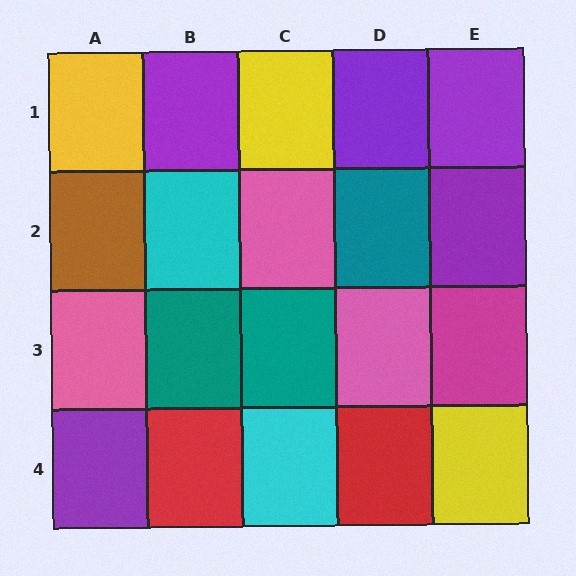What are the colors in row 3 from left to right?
Pink, teal, teal, pink, magenta.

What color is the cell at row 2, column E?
Purple.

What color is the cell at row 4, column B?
Red.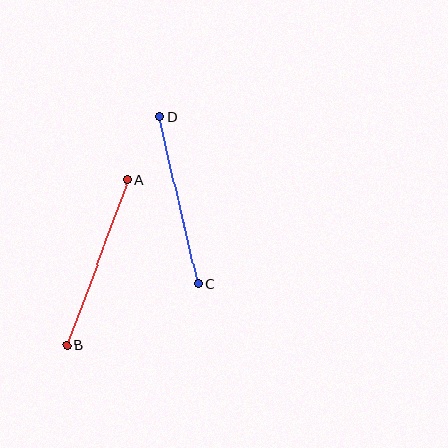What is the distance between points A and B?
The distance is approximately 176 pixels.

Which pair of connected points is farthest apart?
Points A and B are farthest apart.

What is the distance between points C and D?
The distance is approximately 172 pixels.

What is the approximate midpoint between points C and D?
The midpoint is at approximately (179, 200) pixels.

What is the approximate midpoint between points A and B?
The midpoint is at approximately (97, 262) pixels.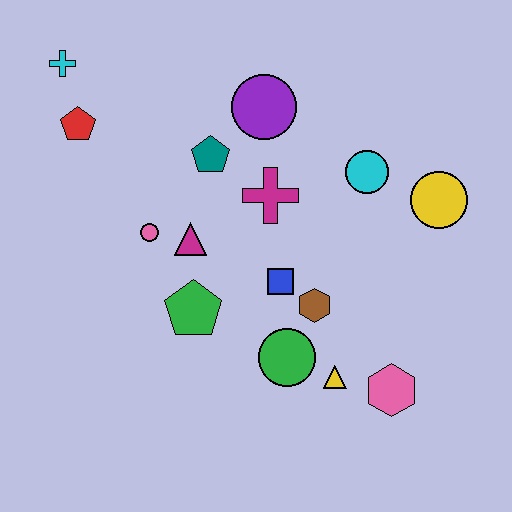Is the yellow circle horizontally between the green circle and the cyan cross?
No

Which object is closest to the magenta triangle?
The pink circle is closest to the magenta triangle.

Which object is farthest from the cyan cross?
The pink hexagon is farthest from the cyan cross.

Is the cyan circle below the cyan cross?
Yes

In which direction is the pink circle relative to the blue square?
The pink circle is to the left of the blue square.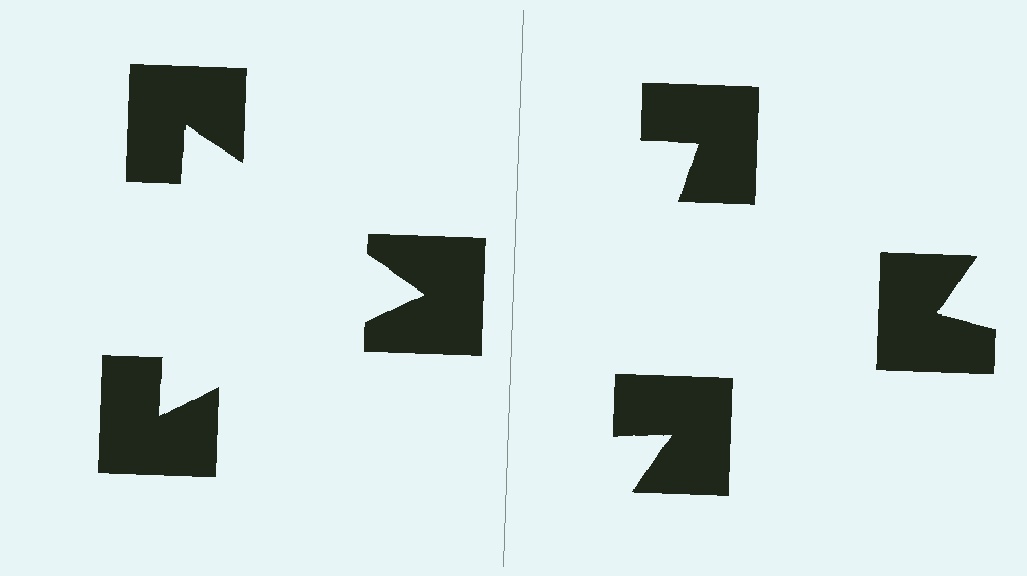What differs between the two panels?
The notched squares are positioned identically on both sides; only the wedge orientations differ. On the left they align to a triangle; on the right they are misaligned.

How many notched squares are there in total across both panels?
6 — 3 on each side.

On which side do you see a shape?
An illusory triangle appears on the left side. On the right side the wedge cuts are rotated, so no coherent shape forms.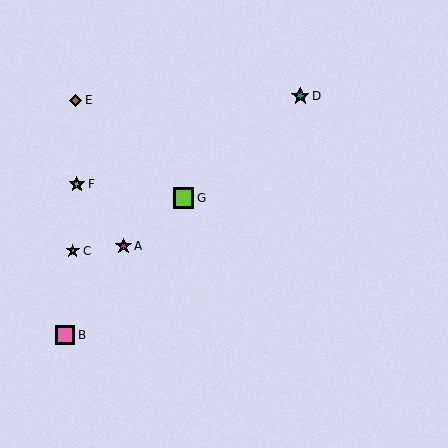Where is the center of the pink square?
The center of the pink square is at (65, 335).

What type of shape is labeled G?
Shape G is a lime square.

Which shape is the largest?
The lime square (labeled G) is the largest.